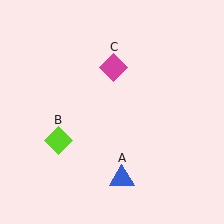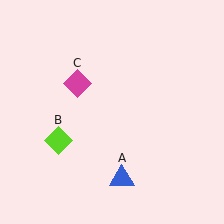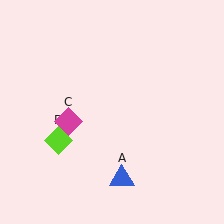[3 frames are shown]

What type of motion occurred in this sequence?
The magenta diamond (object C) rotated counterclockwise around the center of the scene.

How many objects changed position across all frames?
1 object changed position: magenta diamond (object C).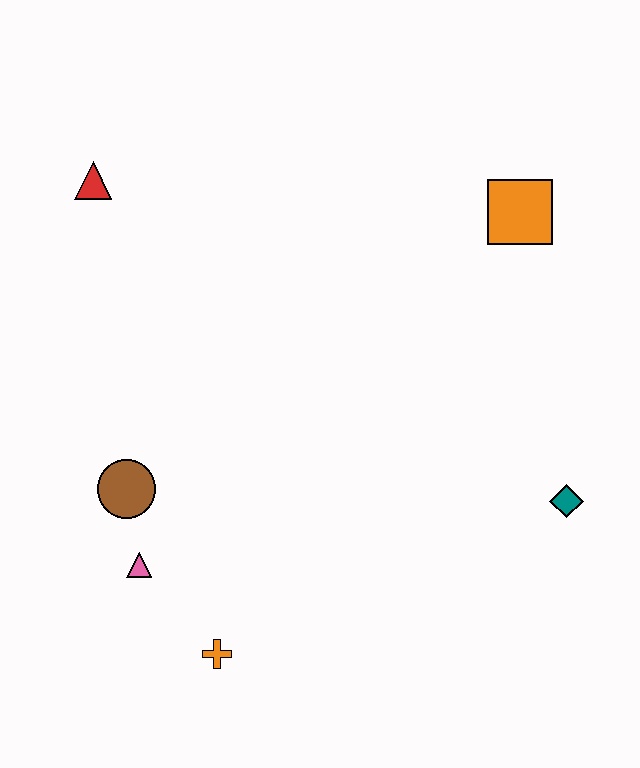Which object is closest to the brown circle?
The pink triangle is closest to the brown circle.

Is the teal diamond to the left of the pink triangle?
No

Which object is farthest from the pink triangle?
The orange square is farthest from the pink triangle.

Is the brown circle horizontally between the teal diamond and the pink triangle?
No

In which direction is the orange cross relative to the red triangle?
The orange cross is below the red triangle.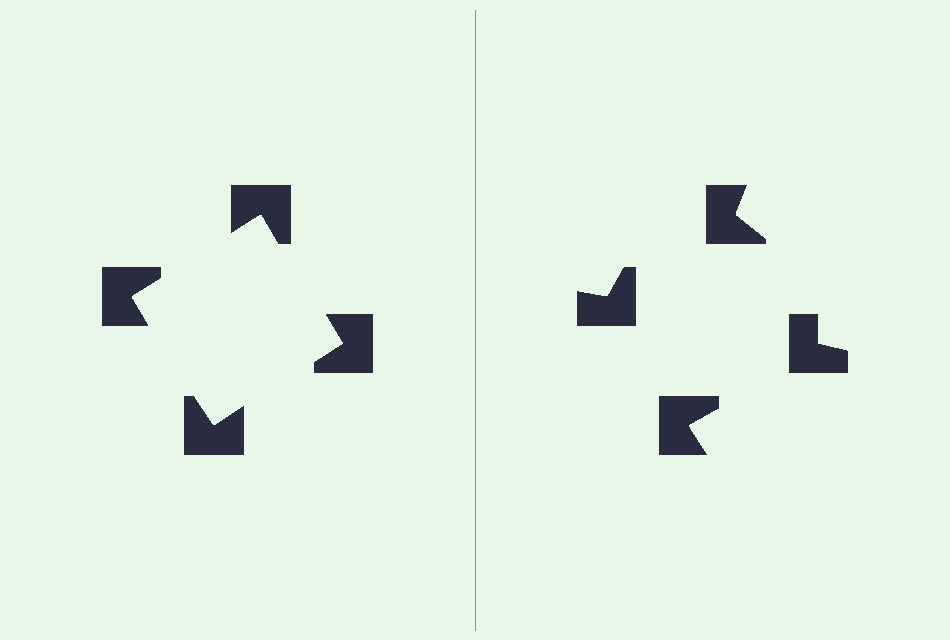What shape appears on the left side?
An illusory square.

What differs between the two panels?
The notched squares are positioned identically on both sides; only the wedge orientations differ. On the left they align to a square; on the right they are misaligned.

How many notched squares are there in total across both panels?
8 — 4 on each side.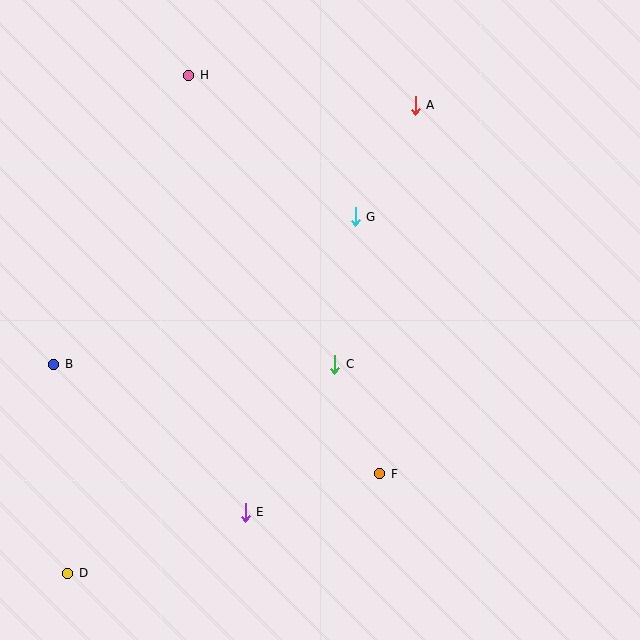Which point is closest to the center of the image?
Point C at (335, 364) is closest to the center.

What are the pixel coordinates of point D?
Point D is at (68, 573).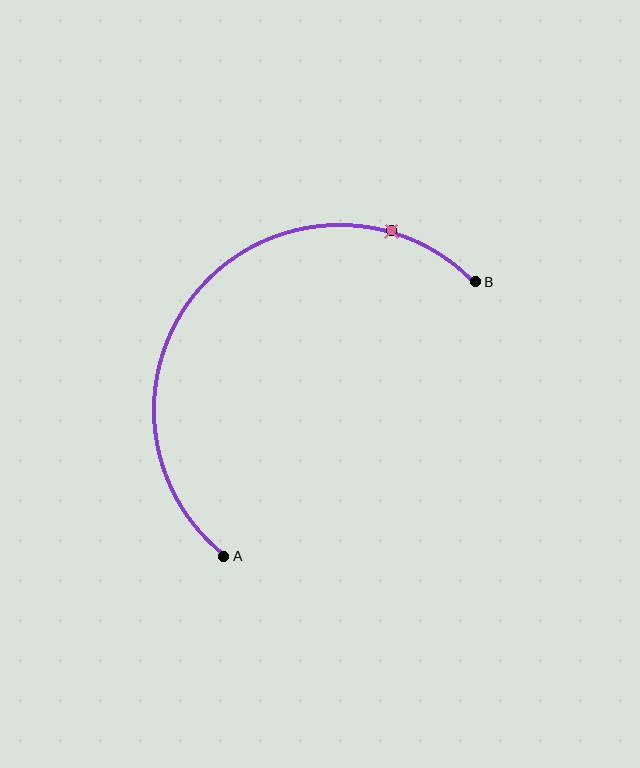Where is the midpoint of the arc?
The arc midpoint is the point on the curve farthest from the straight line joining A and B. It sits above and to the left of that line.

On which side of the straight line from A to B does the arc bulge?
The arc bulges above and to the left of the straight line connecting A and B.